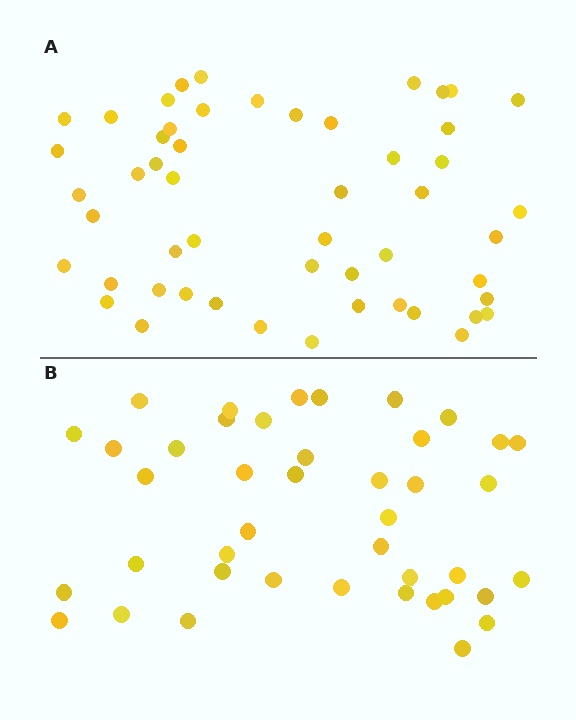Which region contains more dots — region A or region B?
Region A (the top region) has more dots.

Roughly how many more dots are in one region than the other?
Region A has roughly 10 or so more dots than region B.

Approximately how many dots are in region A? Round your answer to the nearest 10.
About 50 dots. (The exact count is 52, which rounds to 50.)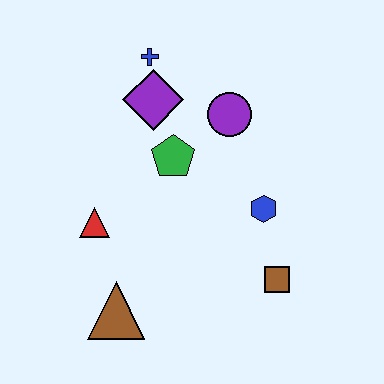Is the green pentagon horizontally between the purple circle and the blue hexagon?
No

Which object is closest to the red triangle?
The brown triangle is closest to the red triangle.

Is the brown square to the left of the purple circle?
No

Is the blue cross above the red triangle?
Yes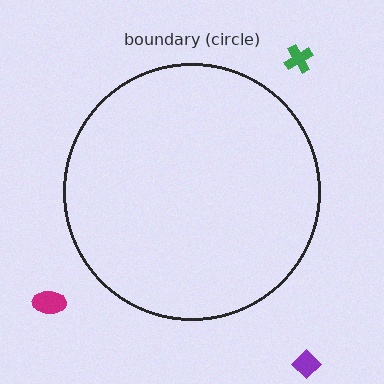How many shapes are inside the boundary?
0 inside, 3 outside.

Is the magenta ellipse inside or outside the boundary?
Outside.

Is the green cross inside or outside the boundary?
Outside.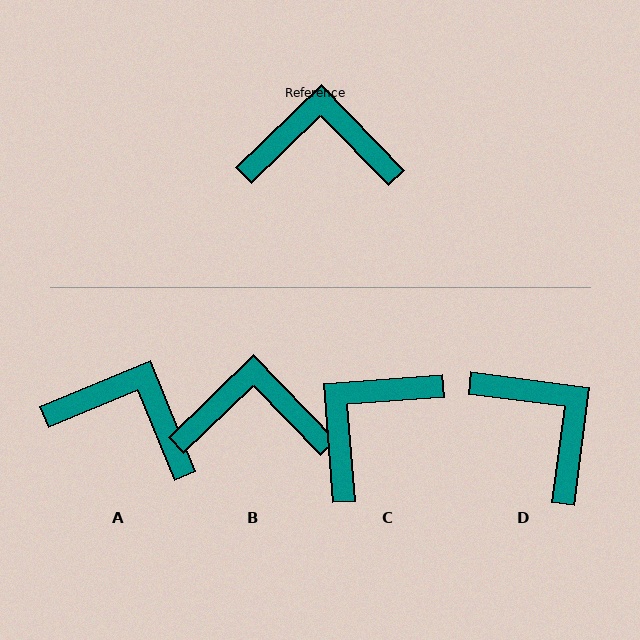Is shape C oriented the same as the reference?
No, it is off by about 50 degrees.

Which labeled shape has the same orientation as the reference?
B.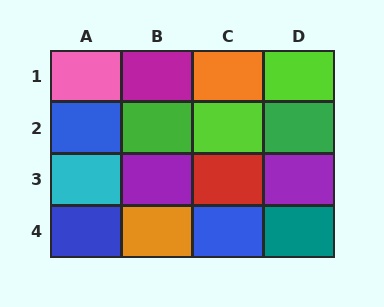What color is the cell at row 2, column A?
Blue.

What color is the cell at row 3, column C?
Red.